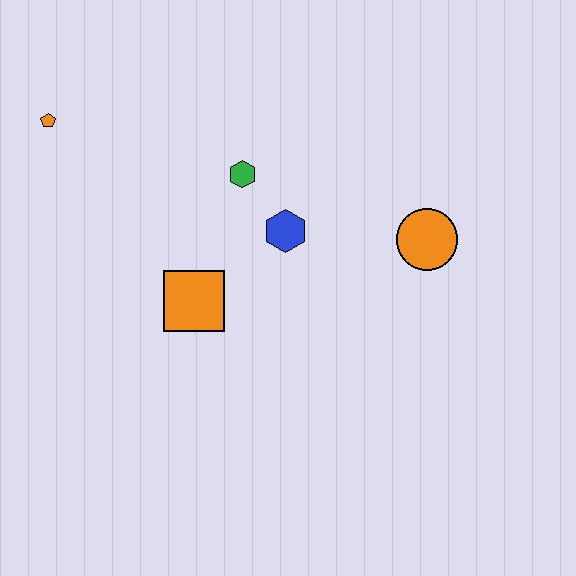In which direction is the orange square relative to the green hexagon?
The orange square is below the green hexagon.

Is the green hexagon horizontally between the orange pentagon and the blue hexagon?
Yes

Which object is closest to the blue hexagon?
The green hexagon is closest to the blue hexagon.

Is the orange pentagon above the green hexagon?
Yes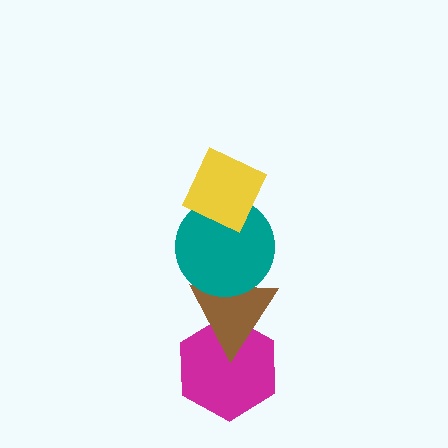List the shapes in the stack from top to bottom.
From top to bottom: the yellow diamond, the teal circle, the brown triangle, the magenta hexagon.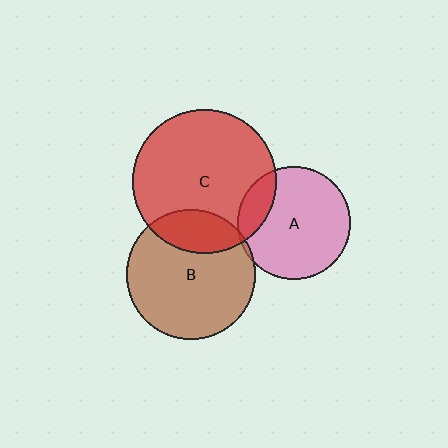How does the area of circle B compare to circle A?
Approximately 1.3 times.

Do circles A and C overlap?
Yes.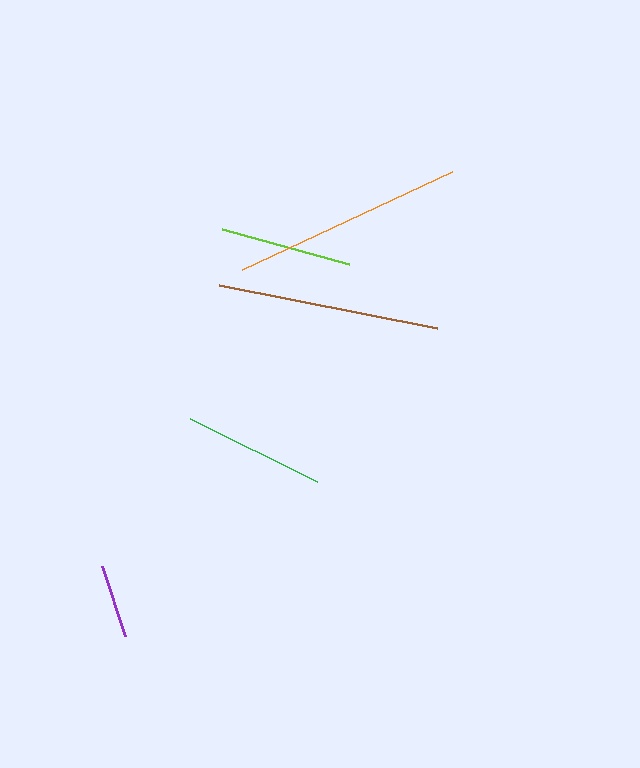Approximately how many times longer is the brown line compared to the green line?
The brown line is approximately 1.6 times the length of the green line.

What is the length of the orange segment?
The orange segment is approximately 232 pixels long.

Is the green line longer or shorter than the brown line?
The brown line is longer than the green line.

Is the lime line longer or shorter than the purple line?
The lime line is longer than the purple line.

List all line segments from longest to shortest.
From longest to shortest: orange, brown, green, lime, purple.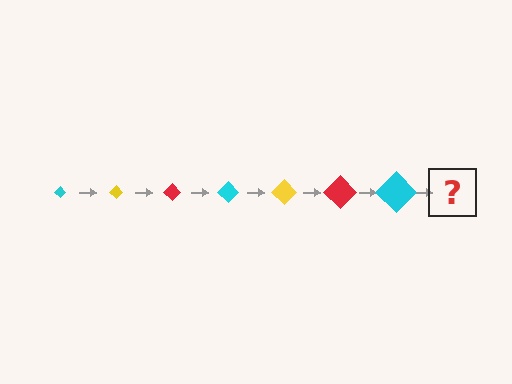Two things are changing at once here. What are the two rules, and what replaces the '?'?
The two rules are that the diamond grows larger each step and the color cycles through cyan, yellow, and red. The '?' should be a yellow diamond, larger than the previous one.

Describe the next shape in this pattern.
It should be a yellow diamond, larger than the previous one.